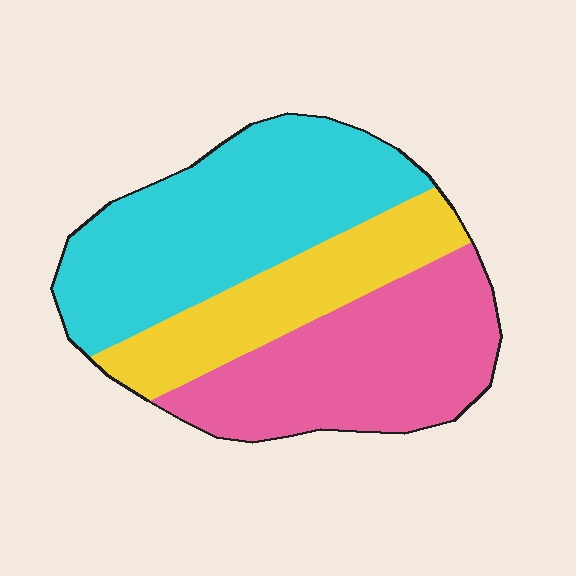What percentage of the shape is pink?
Pink covers 35% of the shape.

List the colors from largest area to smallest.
From largest to smallest: cyan, pink, yellow.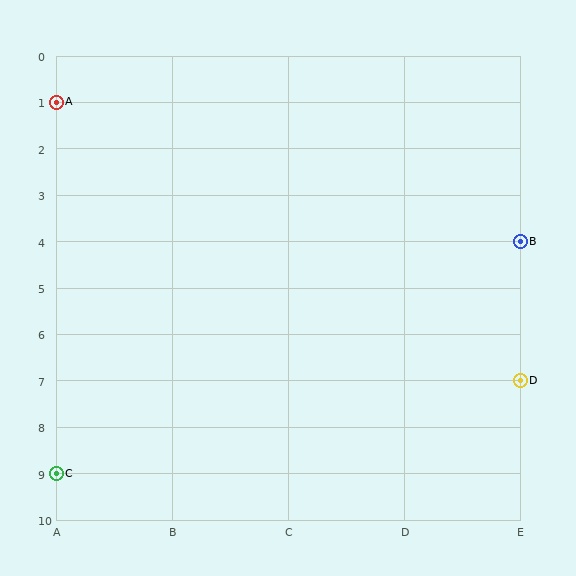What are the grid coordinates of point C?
Point C is at grid coordinates (A, 9).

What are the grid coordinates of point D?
Point D is at grid coordinates (E, 7).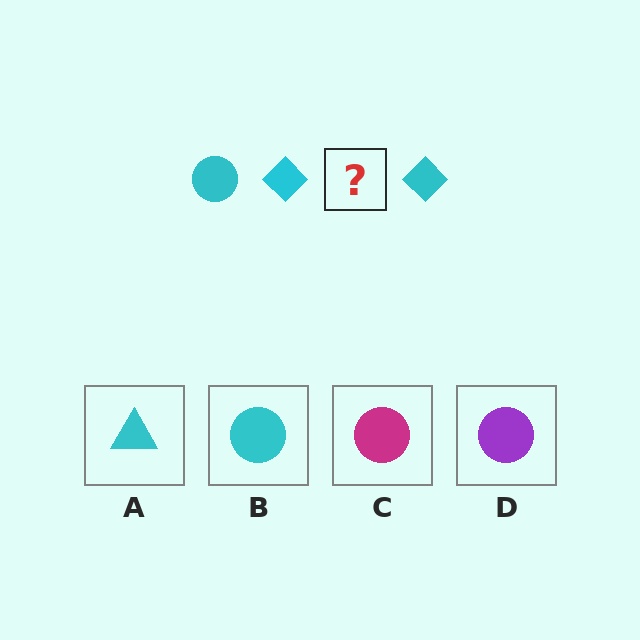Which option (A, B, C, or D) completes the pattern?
B.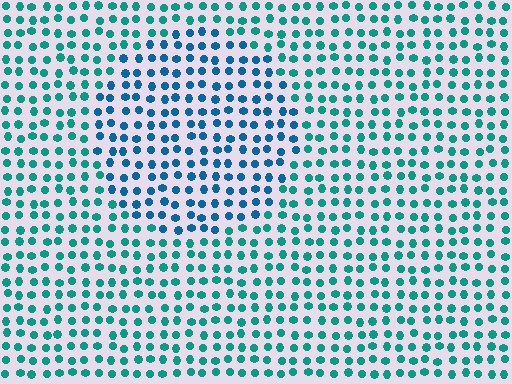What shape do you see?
I see a circle.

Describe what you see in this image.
The image is filled with small teal elements in a uniform arrangement. A circle-shaped region is visible where the elements are tinted to a slightly different hue, forming a subtle color boundary.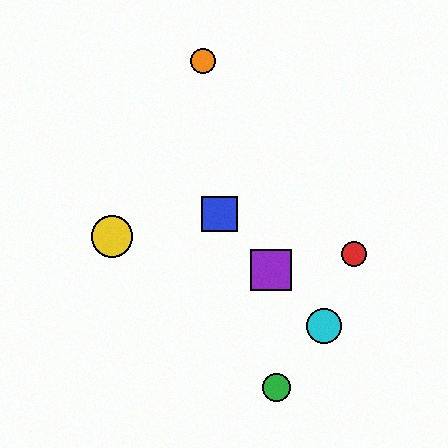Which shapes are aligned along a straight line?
The blue square, the purple square, the cyan circle are aligned along a straight line.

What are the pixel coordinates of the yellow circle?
The yellow circle is at (112, 236).